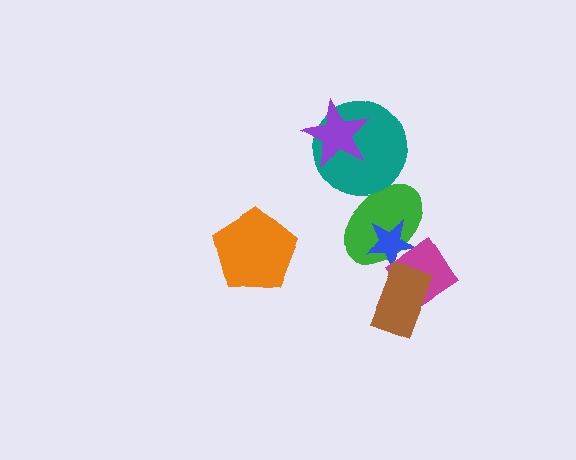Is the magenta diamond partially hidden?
Yes, it is partially covered by another shape.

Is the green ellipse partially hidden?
Yes, it is partially covered by another shape.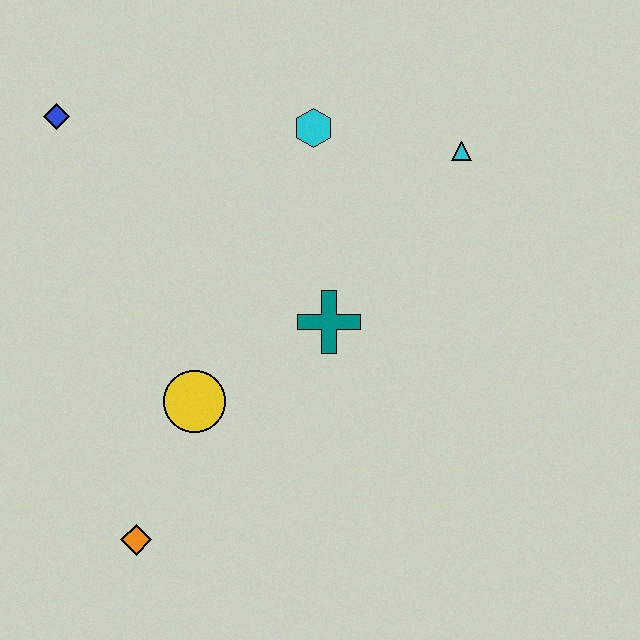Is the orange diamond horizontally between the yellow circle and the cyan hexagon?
No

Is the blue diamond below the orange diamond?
No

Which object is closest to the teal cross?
The yellow circle is closest to the teal cross.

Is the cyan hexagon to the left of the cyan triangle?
Yes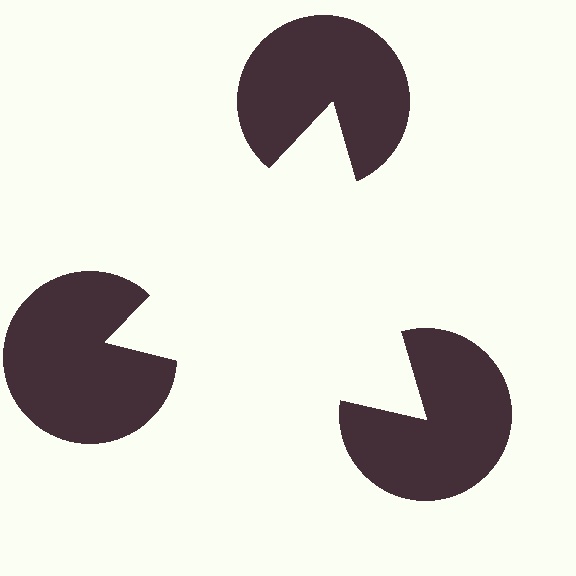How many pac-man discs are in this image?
There are 3 — one at each vertex of the illusory triangle.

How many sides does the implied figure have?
3 sides.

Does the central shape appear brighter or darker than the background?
It typically appears slightly brighter than the background, even though no actual brightness change is drawn.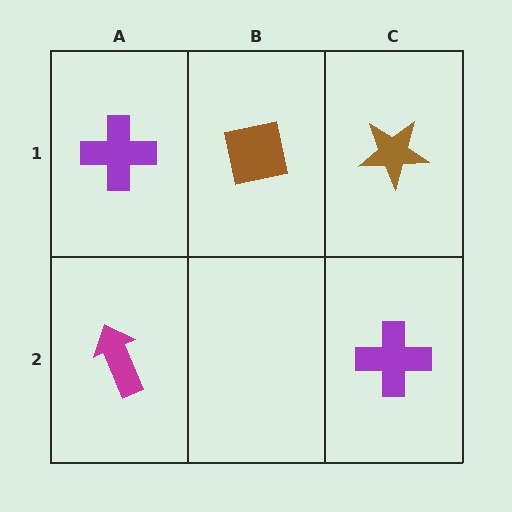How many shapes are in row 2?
2 shapes.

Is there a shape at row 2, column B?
No, that cell is empty.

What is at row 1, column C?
A brown star.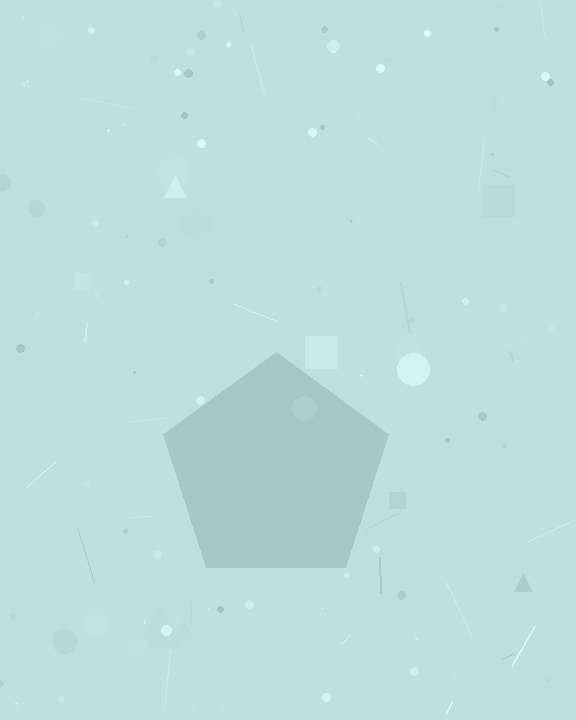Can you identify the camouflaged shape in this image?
The camouflaged shape is a pentagon.